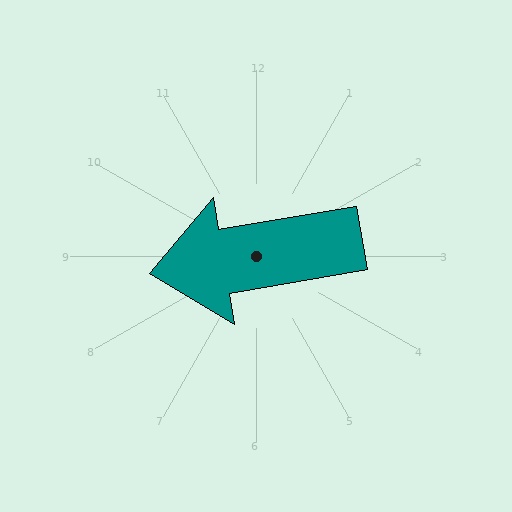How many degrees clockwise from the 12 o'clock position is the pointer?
Approximately 260 degrees.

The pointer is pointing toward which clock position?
Roughly 9 o'clock.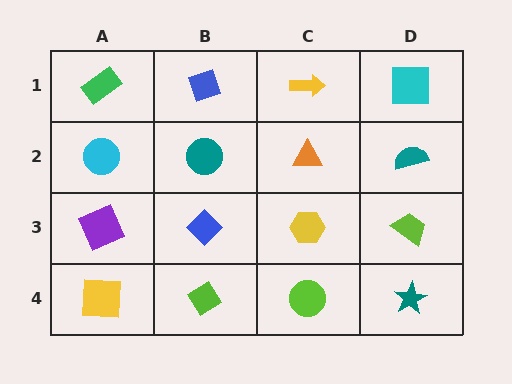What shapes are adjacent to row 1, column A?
A cyan circle (row 2, column A), a blue diamond (row 1, column B).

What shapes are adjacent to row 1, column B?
A teal circle (row 2, column B), a green rectangle (row 1, column A), a yellow arrow (row 1, column C).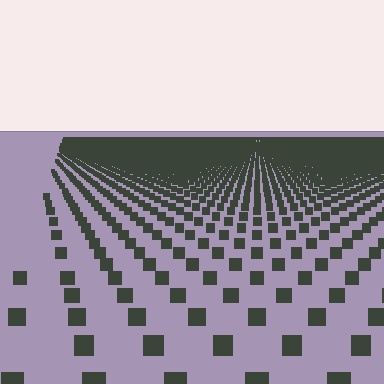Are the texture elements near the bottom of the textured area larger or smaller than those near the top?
Larger. Near the bottom, elements are closer to the viewer and appear at a bigger on-screen size.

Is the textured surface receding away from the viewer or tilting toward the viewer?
The surface is receding away from the viewer. Texture elements get smaller and denser toward the top.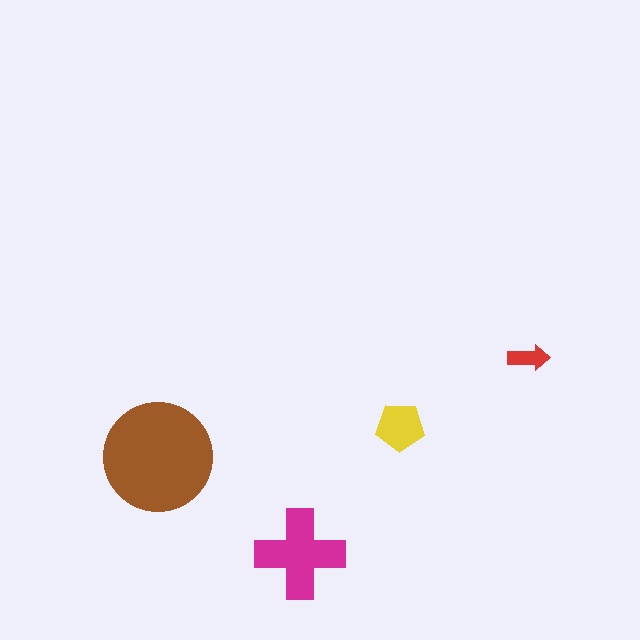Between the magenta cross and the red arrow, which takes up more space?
The magenta cross.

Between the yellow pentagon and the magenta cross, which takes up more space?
The magenta cross.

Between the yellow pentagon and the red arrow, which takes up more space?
The yellow pentagon.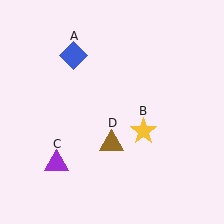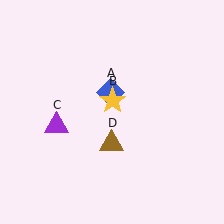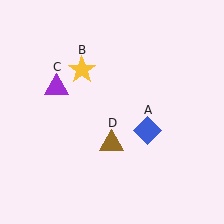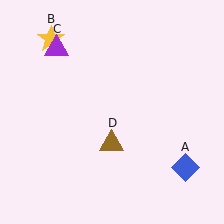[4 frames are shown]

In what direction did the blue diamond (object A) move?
The blue diamond (object A) moved down and to the right.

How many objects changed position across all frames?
3 objects changed position: blue diamond (object A), yellow star (object B), purple triangle (object C).